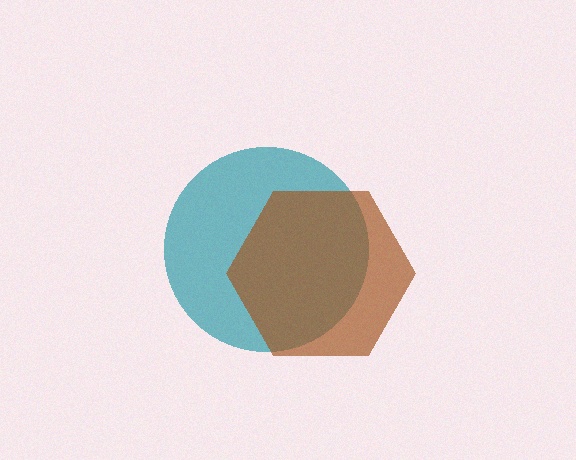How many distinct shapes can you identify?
There are 2 distinct shapes: a teal circle, a brown hexagon.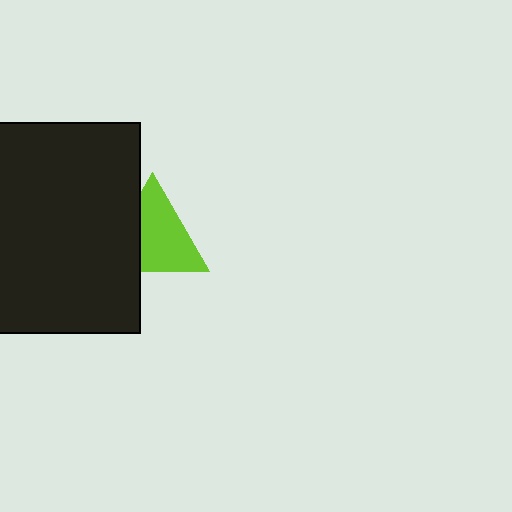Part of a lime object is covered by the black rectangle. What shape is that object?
It is a triangle.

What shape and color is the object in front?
The object in front is a black rectangle.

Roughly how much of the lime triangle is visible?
Most of it is visible (roughly 67%).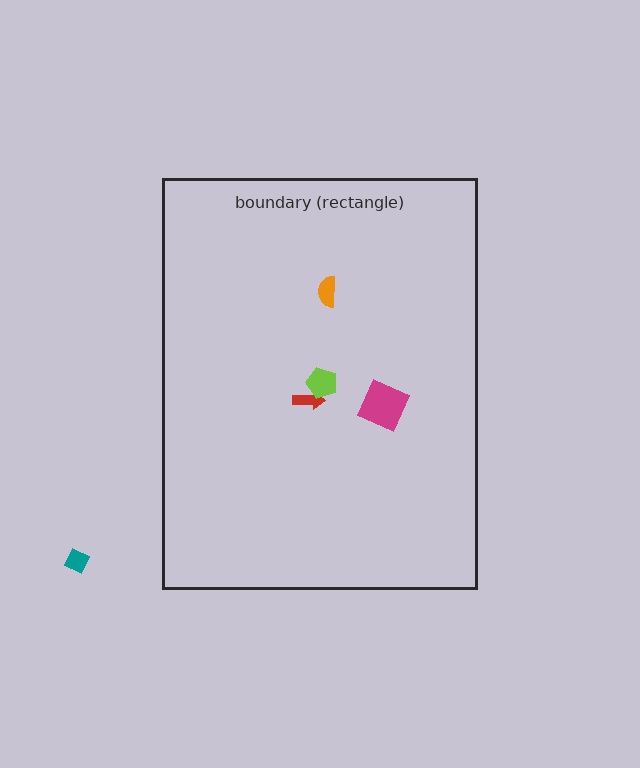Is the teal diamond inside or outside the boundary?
Outside.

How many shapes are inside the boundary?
4 inside, 1 outside.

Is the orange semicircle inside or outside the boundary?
Inside.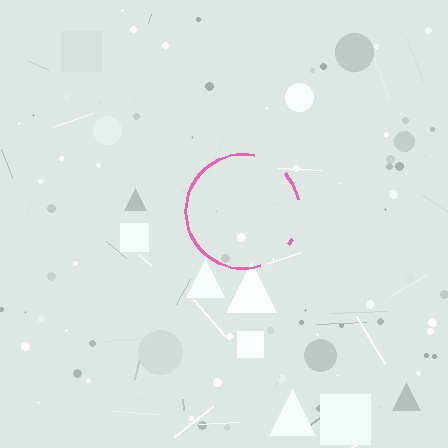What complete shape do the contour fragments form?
The contour fragments form a circle.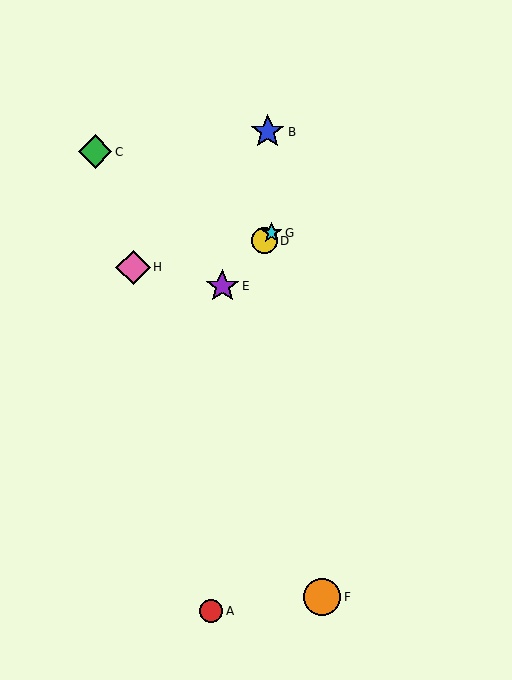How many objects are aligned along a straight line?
3 objects (D, E, G) are aligned along a straight line.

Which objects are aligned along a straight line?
Objects D, E, G are aligned along a straight line.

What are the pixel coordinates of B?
Object B is at (268, 132).